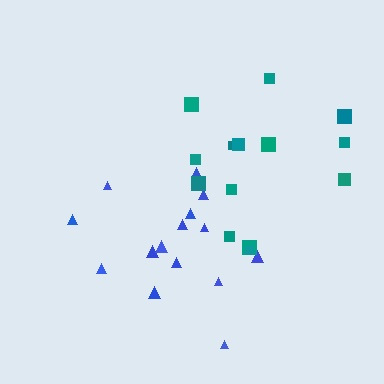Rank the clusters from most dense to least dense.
blue, teal.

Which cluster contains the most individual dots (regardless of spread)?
Blue (15).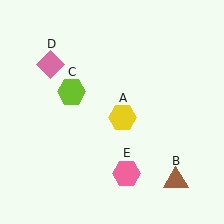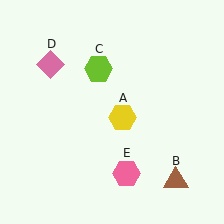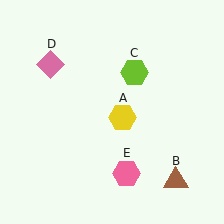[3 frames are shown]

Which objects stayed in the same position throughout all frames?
Yellow hexagon (object A) and brown triangle (object B) and pink diamond (object D) and pink hexagon (object E) remained stationary.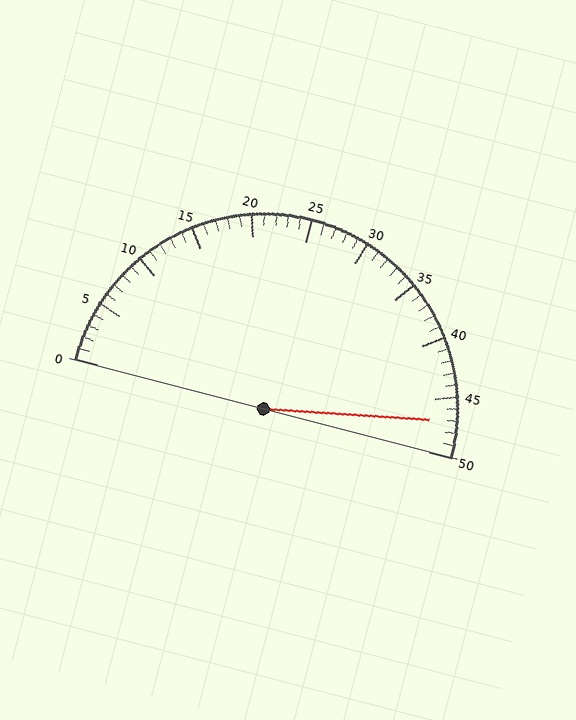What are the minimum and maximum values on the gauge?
The gauge ranges from 0 to 50.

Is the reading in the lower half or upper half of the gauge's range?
The reading is in the upper half of the range (0 to 50).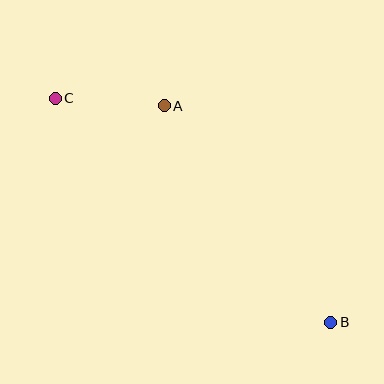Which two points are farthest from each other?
Points B and C are farthest from each other.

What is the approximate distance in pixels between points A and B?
The distance between A and B is approximately 273 pixels.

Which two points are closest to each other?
Points A and C are closest to each other.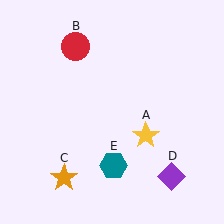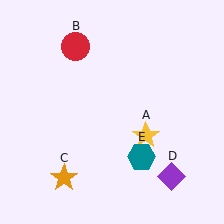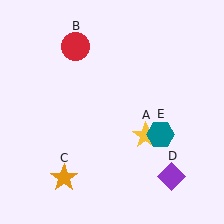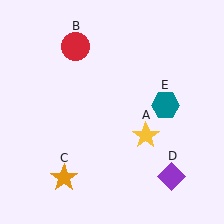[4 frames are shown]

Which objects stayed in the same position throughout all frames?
Yellow star (object A) and red circle (object B) and orange star (object C) and purple diamond (object D) remained stationary.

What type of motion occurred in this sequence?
The teal hexagon (object E) rotated counterclockwise around the center of the scene.